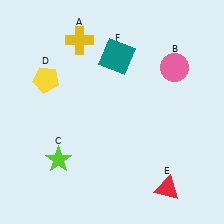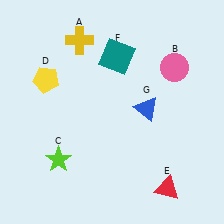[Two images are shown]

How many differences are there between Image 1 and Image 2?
There is 1 difference between the two images.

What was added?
A blue triangle (G) was added in Image 2.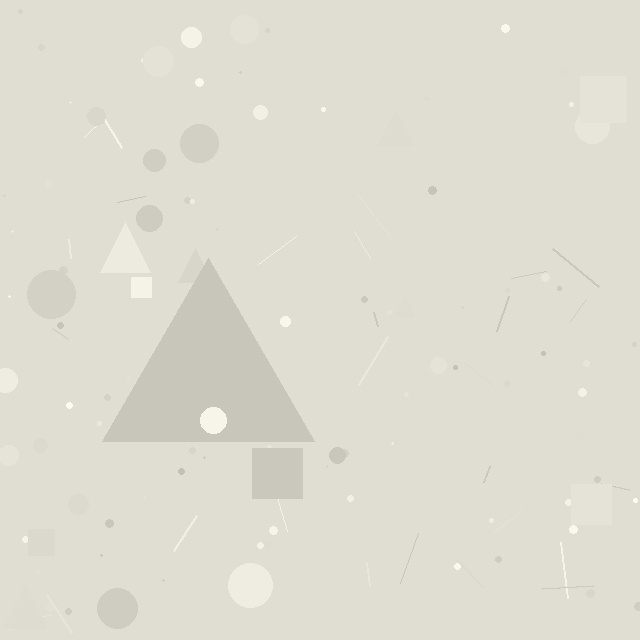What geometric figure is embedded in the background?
A triangle is embedded in the background.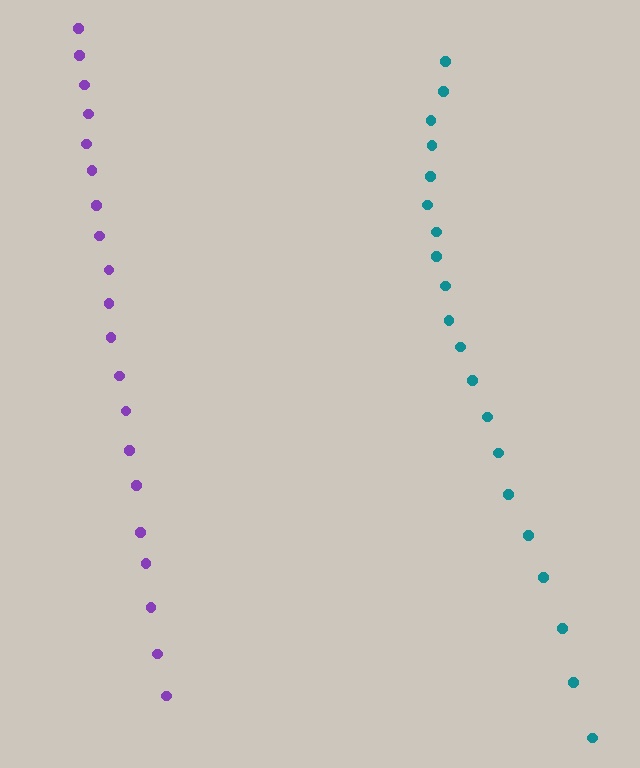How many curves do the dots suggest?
There are 2 distinct paths.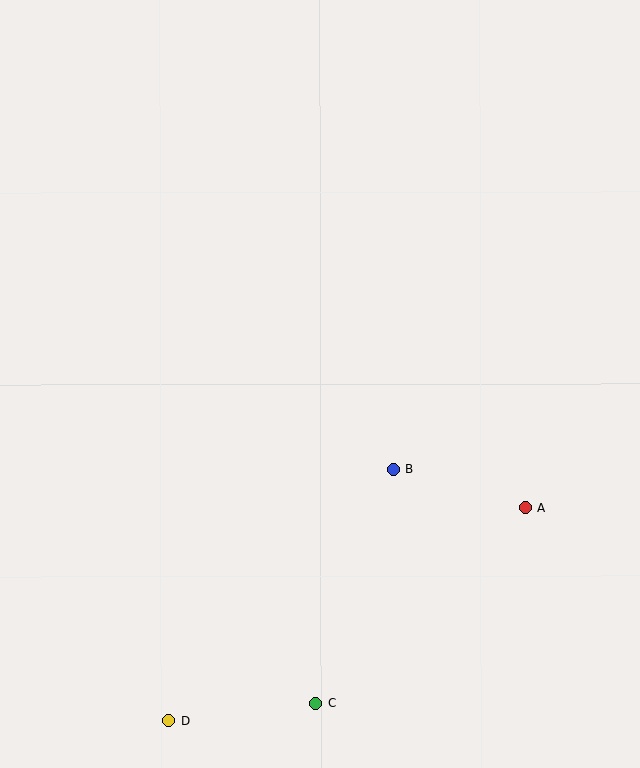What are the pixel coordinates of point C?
Point C is at (315, 703).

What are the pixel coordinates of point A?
Point A is at (525, 507).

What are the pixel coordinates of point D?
Point D is at (168, 721).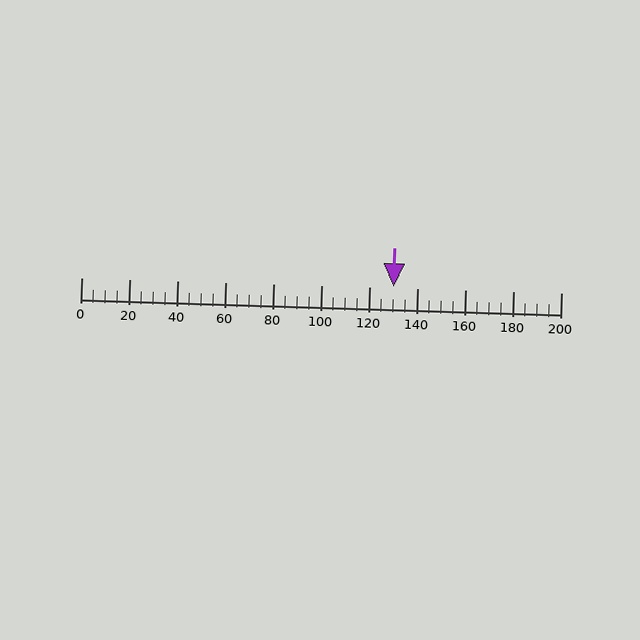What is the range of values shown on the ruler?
The ruler shows values from 0 to 200.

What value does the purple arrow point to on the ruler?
The purple arrow points to approximately 130.